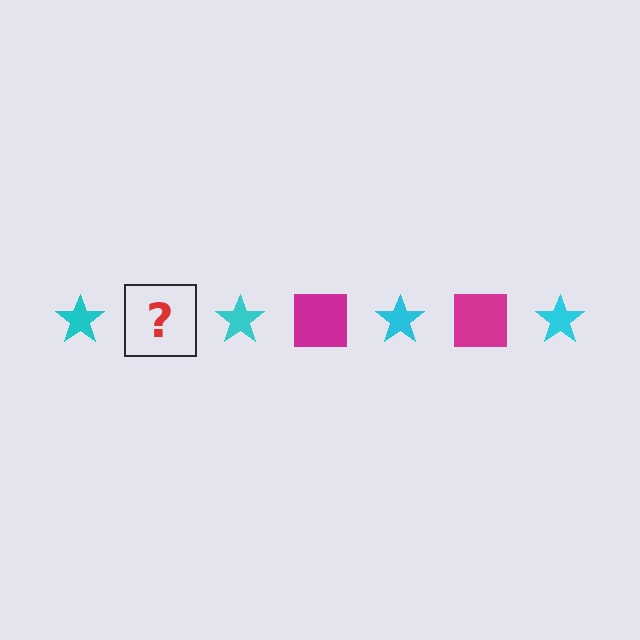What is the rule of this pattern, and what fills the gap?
The rule is that the pattern alternates between cyan star and magenta square. The gap should be filled with a magenta square.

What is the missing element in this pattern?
The missing element is a magenta square.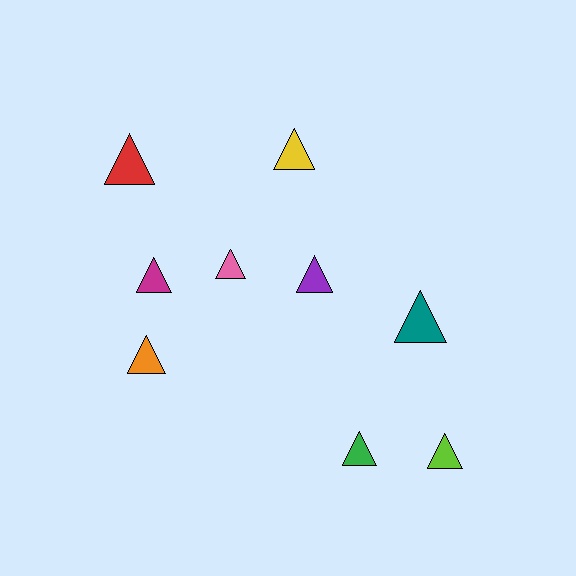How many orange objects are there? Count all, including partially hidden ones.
There is 1 orange object.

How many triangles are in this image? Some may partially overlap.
There are 9 triangles.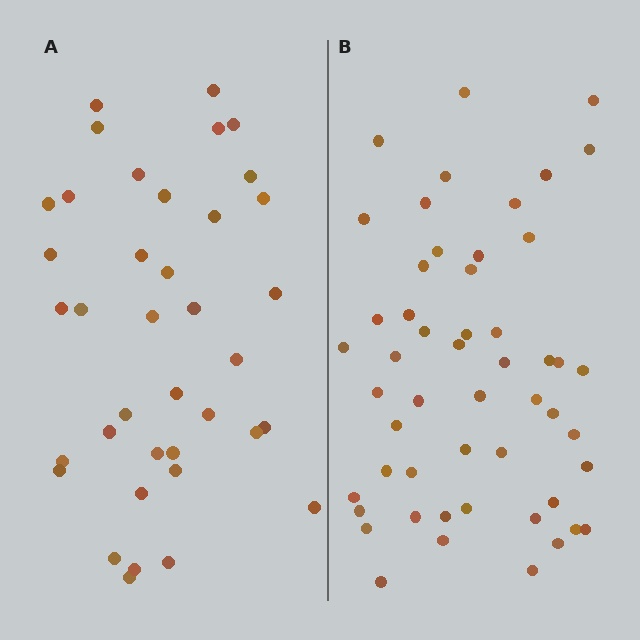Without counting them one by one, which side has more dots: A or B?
Region B (the right region) has more dots.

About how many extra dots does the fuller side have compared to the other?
Region B has approximately 15 more dots than region A.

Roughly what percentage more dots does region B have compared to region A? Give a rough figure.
About 35% more.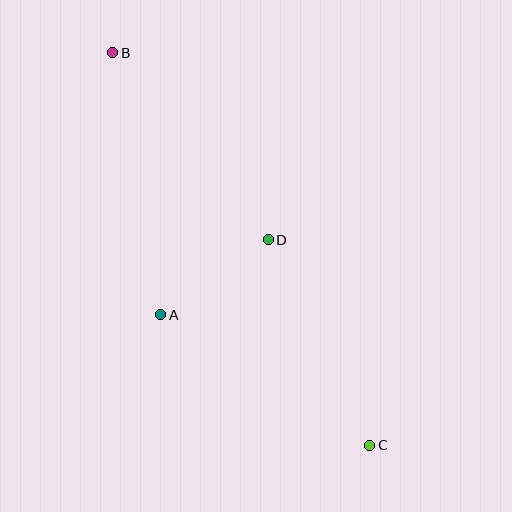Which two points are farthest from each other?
Points B and C are farthest from each other.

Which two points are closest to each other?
Points A and D are closest to each other.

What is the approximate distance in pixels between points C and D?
The distance between C and D is approximately 230 pixels.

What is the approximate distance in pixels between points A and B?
The distance between A and B is approximately 267 pixels.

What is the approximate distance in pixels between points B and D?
The distance between B and D is approximately 243 pixels.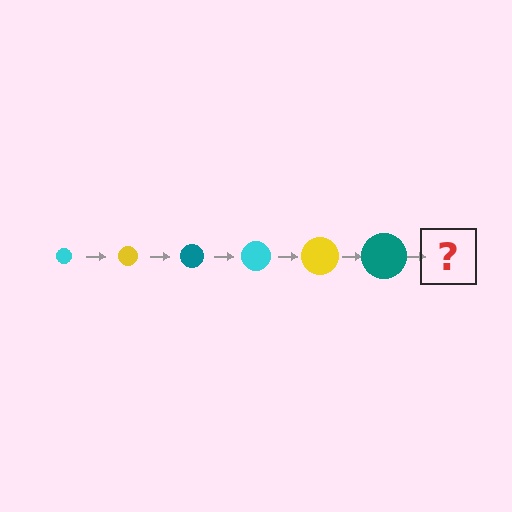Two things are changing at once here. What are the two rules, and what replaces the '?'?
The two rules are that the circle grows larger each step and the color cycles through cyan, yellow, and teal. The '?' should be a cyan circle, larger than the previous one.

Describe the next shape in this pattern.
It should be a cyan circle, larger than the previous one.